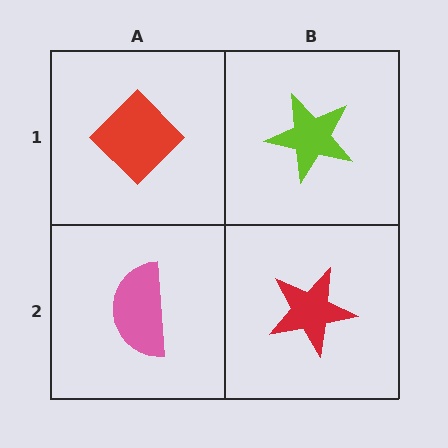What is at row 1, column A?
A red diamond.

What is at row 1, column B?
A lime star.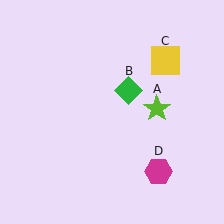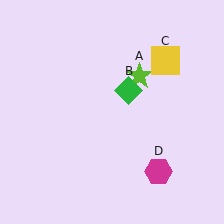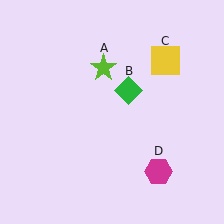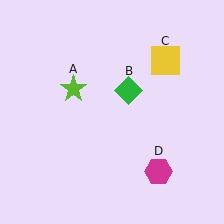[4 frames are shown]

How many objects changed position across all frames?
1 object changed position: lime star (object A).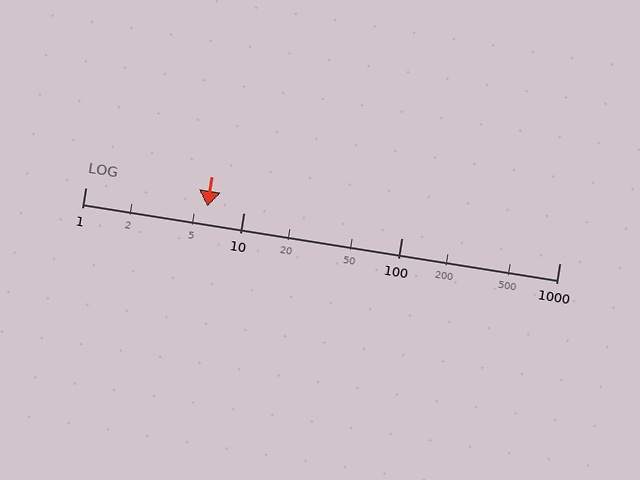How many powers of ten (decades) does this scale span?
The scale spans 3 decades, from 1 to 1000.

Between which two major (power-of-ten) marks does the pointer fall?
The pointer is between 1 and 10.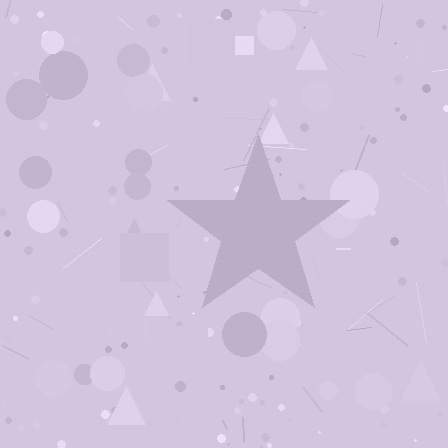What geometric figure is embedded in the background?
A star is embedded in the background.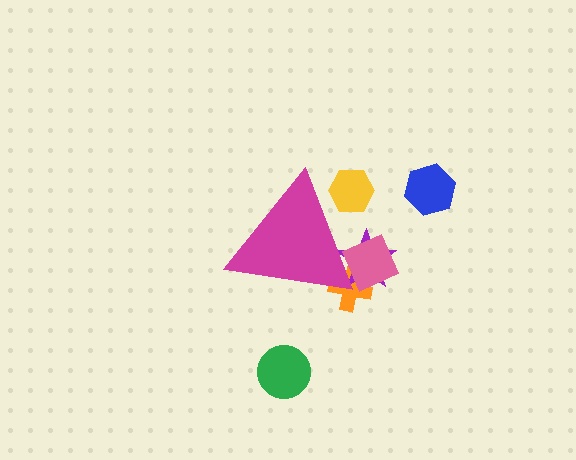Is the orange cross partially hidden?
Yes, the orange cross is partially hidden behind the magenta triangle.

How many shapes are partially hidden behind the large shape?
4 shapes are partially hidden.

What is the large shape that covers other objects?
A magenta triangle.